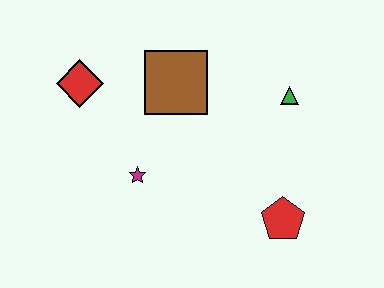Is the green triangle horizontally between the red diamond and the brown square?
No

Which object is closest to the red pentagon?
The green triangle is closest to the red pentagon.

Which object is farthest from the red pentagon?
The red diamond is farthest from the red pentagon.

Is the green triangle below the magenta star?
No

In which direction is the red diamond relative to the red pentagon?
The red diamond is to the left of the red pentagon.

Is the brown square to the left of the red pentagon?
Yes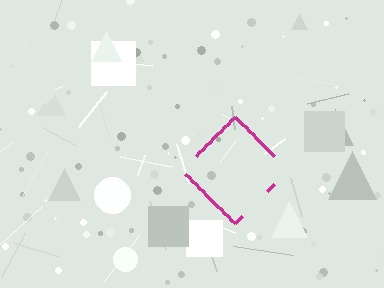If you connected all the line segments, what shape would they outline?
They would outline a diamond.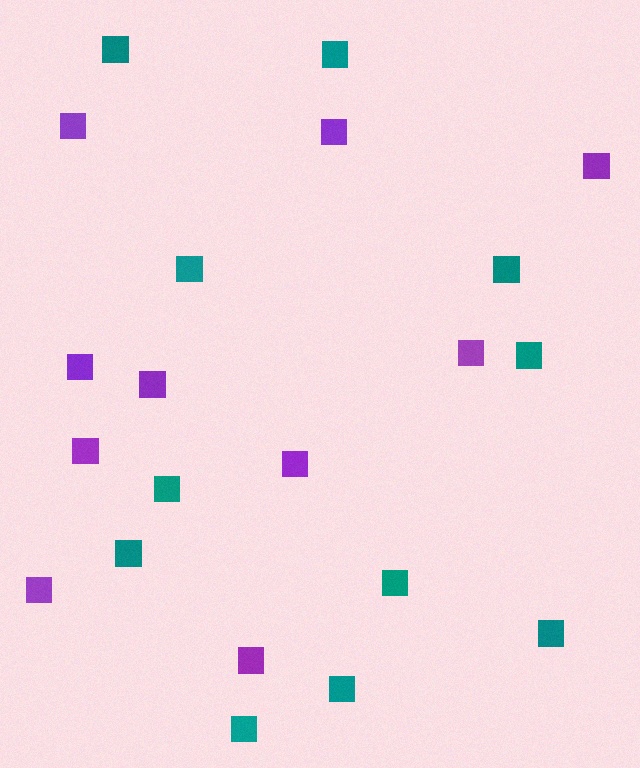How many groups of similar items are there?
There are 2 groups: one group of teal squares (11) and one group of purple squares (10).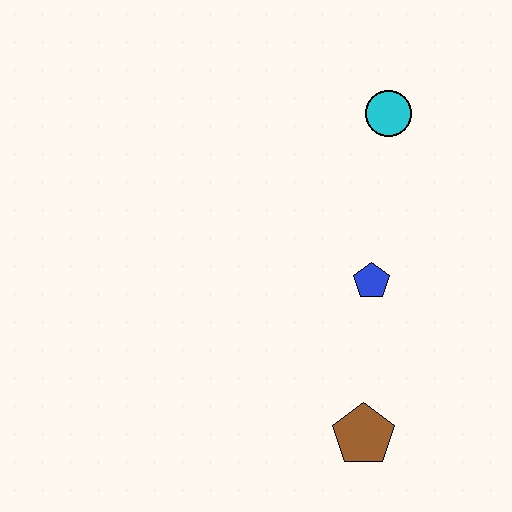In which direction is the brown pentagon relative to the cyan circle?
The brown pentagon is below the cyan circle.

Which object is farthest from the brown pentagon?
The cyan circle is farthest from the brown pentagon.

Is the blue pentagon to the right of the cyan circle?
No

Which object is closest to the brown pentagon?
The blue pentagon is closest to the brown pentagon.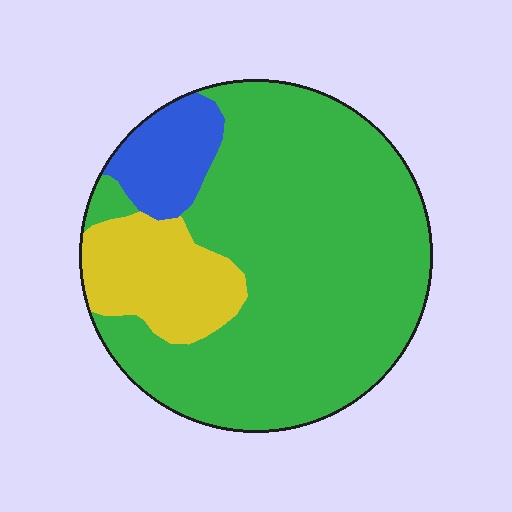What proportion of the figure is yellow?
Yellow covers around 15% of the figure.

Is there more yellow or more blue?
Yellow.